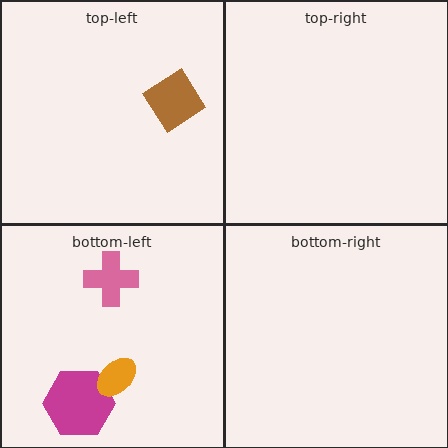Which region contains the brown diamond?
The top-left region.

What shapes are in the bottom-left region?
The pink cross, the magenta hexagon, the orange ellipse.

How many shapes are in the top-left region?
1.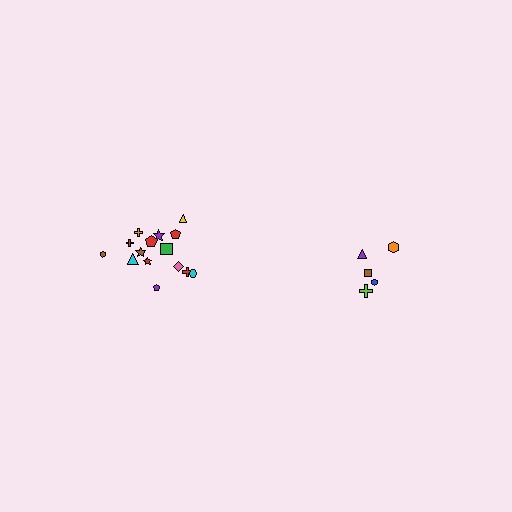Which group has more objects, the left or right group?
The left group.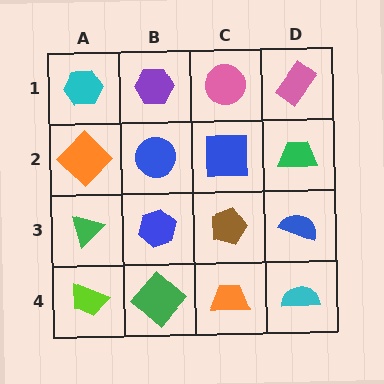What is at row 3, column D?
A blue semicircle.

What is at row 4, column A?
A lime trapezoid.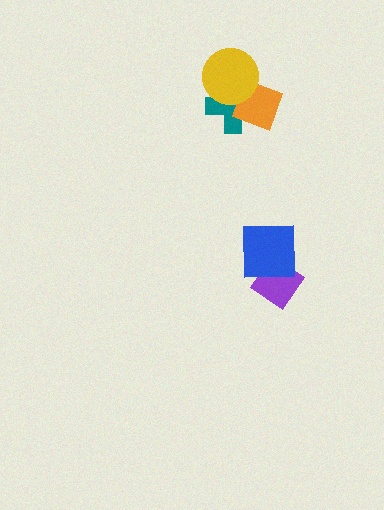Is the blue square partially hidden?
No, no other shape covers it.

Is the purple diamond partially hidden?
Yes, it is partially covered by another shape.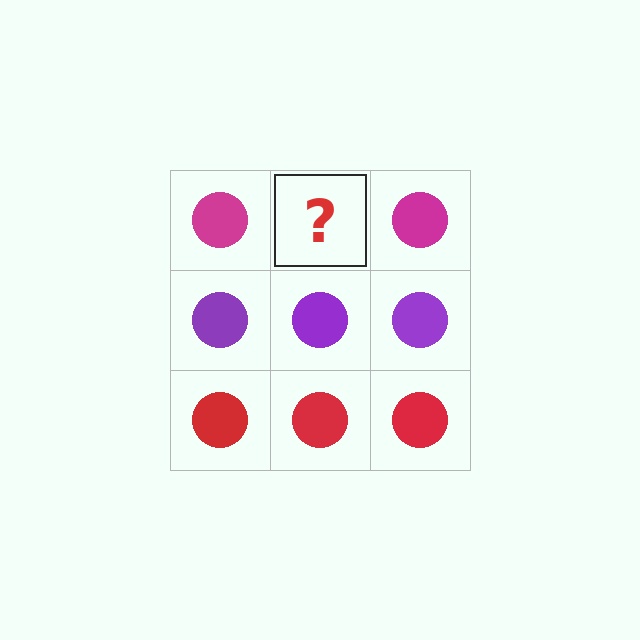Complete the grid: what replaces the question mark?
The question mark should be replaced with a magenta circle.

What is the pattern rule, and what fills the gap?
The rule is that each row has a consistent color. The gap should be filled with a magenta circle.